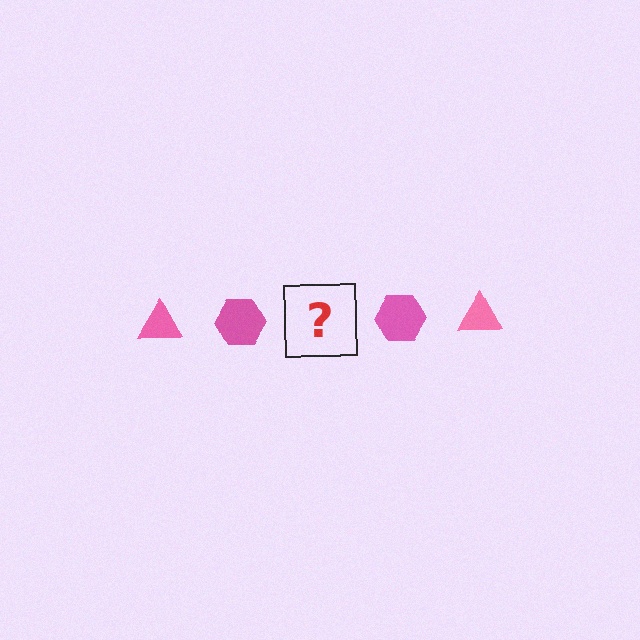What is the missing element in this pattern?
The missing element is a pink triangle.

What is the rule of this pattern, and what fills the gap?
The rule is that the pattern cycles through triangle, hexagon shapes in pink. The gap should be filled with a pink triangle.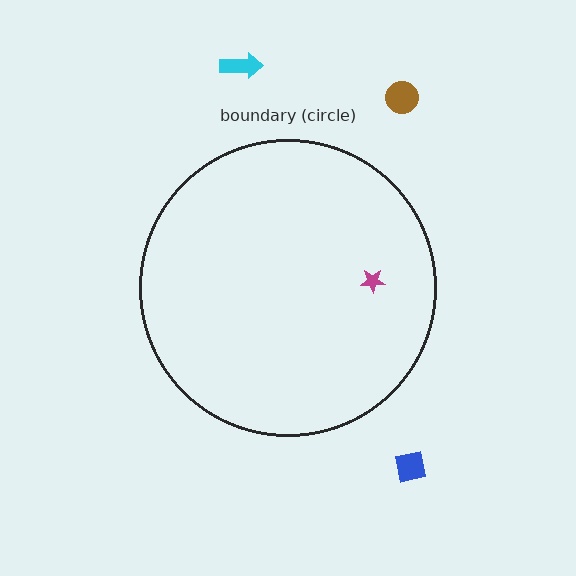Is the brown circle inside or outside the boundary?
Outside.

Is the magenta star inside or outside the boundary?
Inside.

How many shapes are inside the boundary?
1 inside, 3 outside.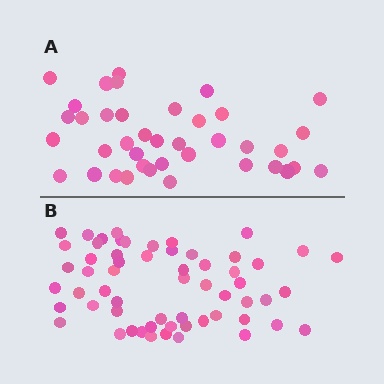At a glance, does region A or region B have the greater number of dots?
Region B (the bottom region) has more dots.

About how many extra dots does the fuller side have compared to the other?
Region B has approximately 20 more dots than region A.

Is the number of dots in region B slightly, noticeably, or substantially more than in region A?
Region B has substantially more. The ratio is roughly 1.5 to 1.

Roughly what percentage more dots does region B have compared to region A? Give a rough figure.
About 50% more.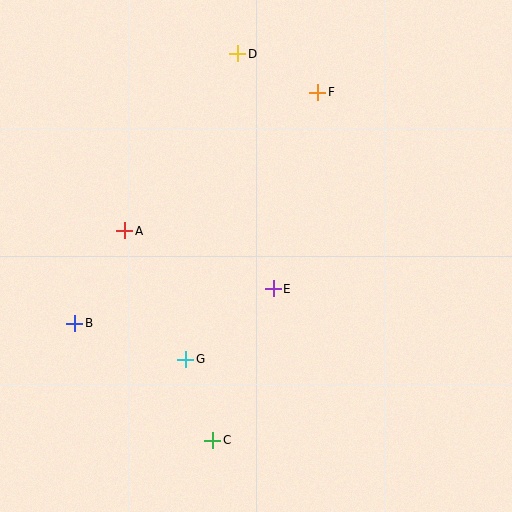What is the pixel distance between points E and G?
The distance between E and G is 112 pixels.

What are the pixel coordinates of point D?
Point D is at (238, 54).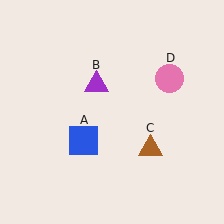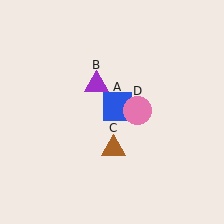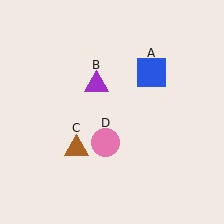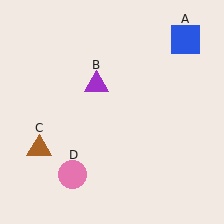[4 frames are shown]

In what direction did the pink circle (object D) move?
The pink circle (object D) moved down and to the left.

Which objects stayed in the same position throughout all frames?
Purple triangle (object B) remained stationary.